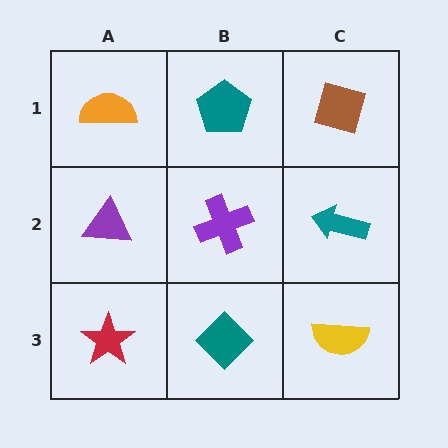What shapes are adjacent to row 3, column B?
A purple cross (row 2, column B), a red star (row 3, column A), a yellow semicircle (row 3, column C).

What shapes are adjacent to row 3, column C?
A teal arrow (row 2, column C), a teal diamond (row 3, column B).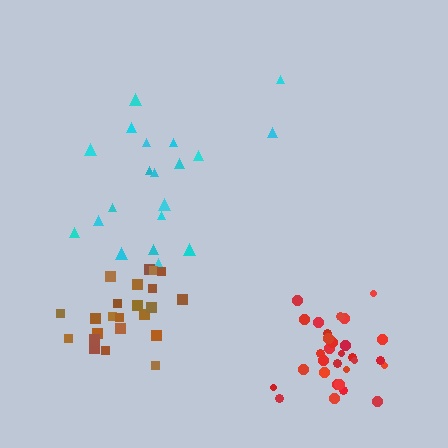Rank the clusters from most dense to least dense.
red, brown, cyan.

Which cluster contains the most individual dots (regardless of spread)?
Red (30).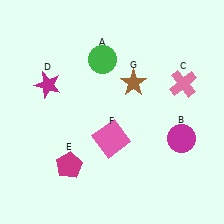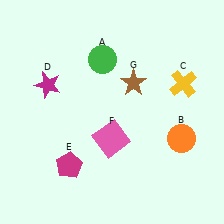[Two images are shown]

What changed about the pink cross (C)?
In Image 1, C is pink. In Image 2, it changed to yellow.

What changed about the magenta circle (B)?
In Image 1, B is magenta. In Image 2, it changed to orange.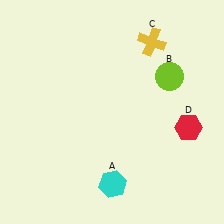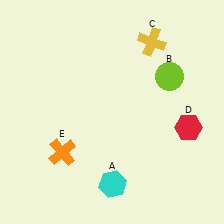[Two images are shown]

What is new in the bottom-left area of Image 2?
An orange cross (E) was added in the bottom-left area of Image 2.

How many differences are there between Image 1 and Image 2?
There is 1 difference between the two images.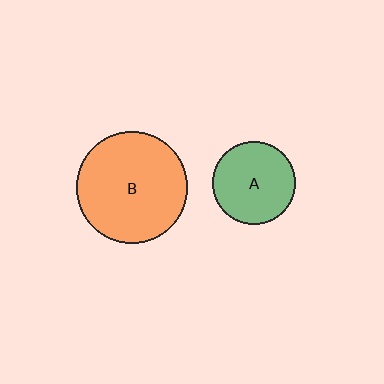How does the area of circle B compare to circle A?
Approximately 1.8 times.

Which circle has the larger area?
Circle B (orange).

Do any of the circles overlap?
No, none of the circles overlap.